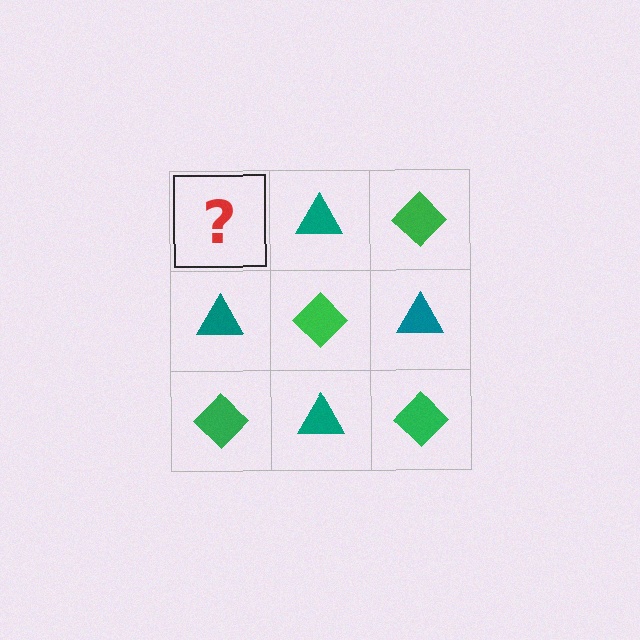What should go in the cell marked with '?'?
The missing cell should contain a green diamond.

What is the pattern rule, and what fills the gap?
The rule is that it alternates green diamond and teal triangle in a checkerboard pattern. The gap should be filled with a green diamond.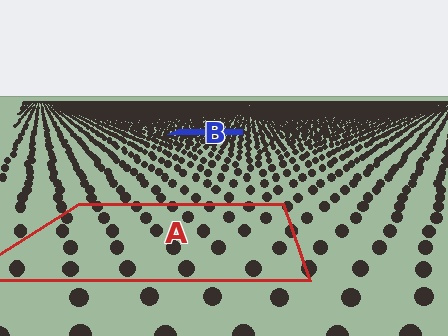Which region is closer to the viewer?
Region A is closer. The texture elements there are larger and more spread out.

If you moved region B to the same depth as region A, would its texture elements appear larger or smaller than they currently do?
They would appear larger. At a closer depth, the same texture elements are projected at a bigger on-screen size.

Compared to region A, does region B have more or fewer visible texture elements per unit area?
Region B has more texture elements per unit area — they are packed more densely because it is farther away.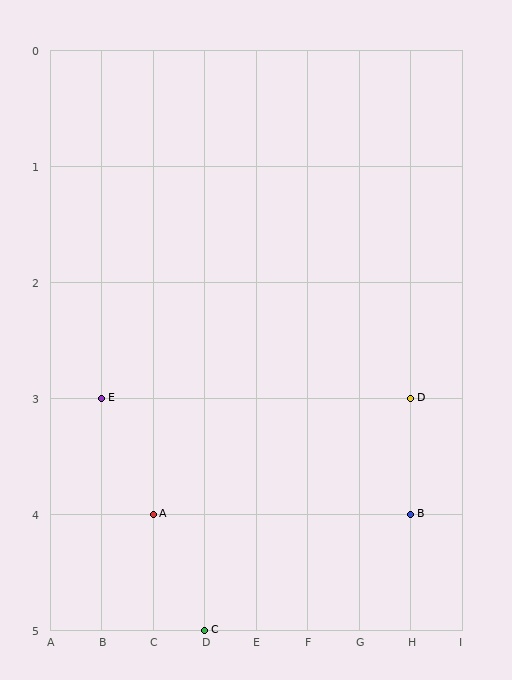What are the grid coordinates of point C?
Point C is at grid coordinates (D, 5).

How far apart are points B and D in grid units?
Points B and D are 1 row apart.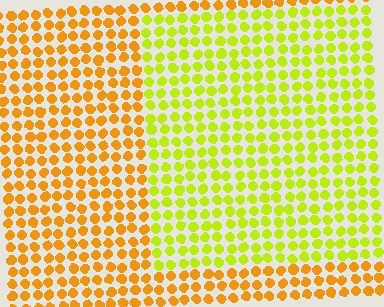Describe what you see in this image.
The image is filled with small orange elements in a uniform arrangement. A rectangle-shaped region is visible where the elements are tinted to a slightly different hue, forming a subtle color boundary.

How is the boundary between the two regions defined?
The boundary is defined purely by a slight shift in hue (about 39 degrees). Spacing, size, and orientation are identical on both sides.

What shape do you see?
I see a rectangle.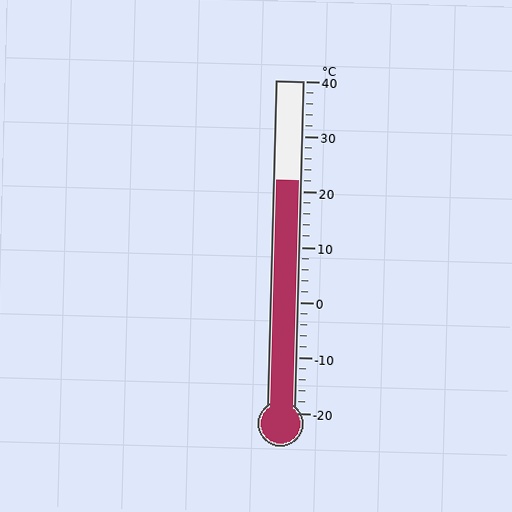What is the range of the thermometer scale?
The thermometer scale ranges from -20°C to 40°C.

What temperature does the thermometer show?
The thermometer shows approximately 22°C.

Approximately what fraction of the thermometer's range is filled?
The thermometer is filled to approximately 70% of its range.